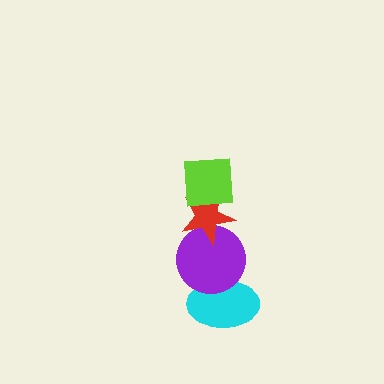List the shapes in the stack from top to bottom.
From top to bottom: the lime square, the red star, the purple circle, the cyan ellipse.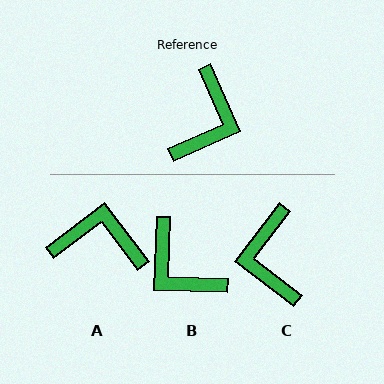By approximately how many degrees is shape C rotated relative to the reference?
Approximately 151 degrees clockwise.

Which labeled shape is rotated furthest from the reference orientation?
C, about 151 degrees away.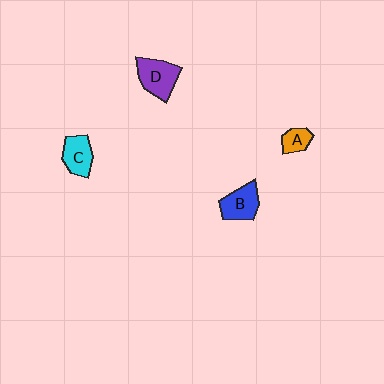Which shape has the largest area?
Shape D (purple).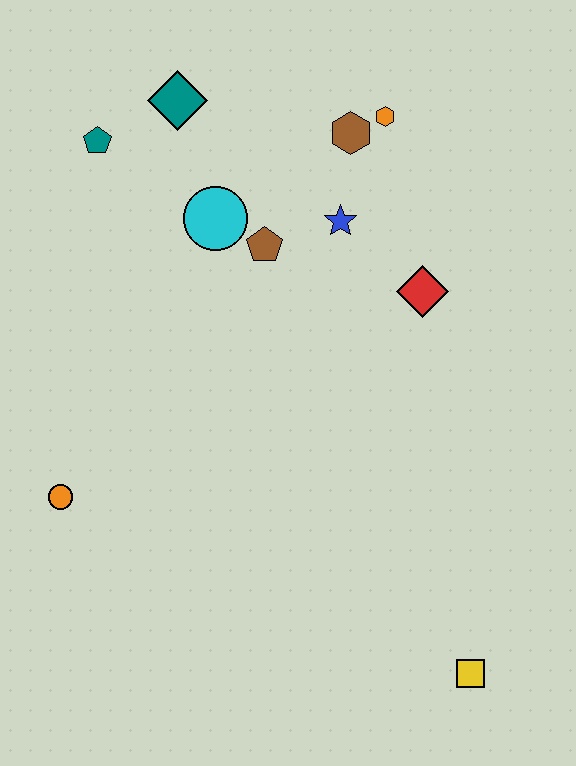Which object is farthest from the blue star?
The yellow square is farthest from the blue star.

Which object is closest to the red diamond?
The blue star is closest to the red diamond.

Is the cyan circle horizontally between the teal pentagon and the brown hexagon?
Yes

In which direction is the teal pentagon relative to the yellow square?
The teal pentagon is above the yellow square.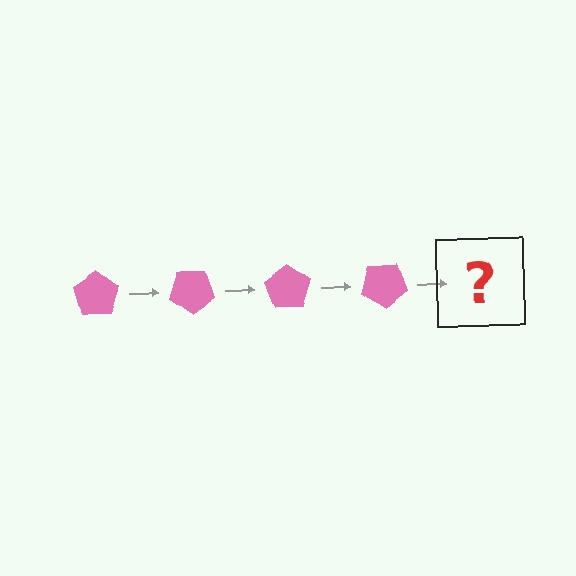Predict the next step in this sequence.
The next step is a pink pentagon rotated 140 degrees.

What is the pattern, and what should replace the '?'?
The pattern is that the pentagon rotates 35 degrees each step. The '?' should be a pink pentagon rotated 140 degrees.